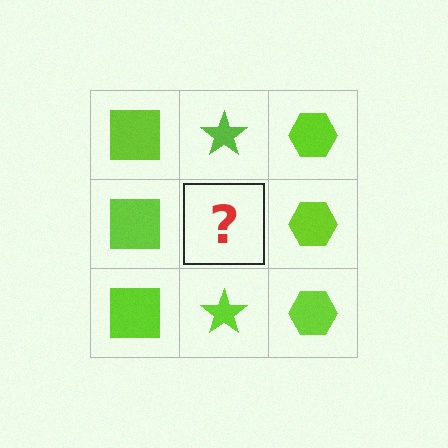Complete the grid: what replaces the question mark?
The question mark should be replaced with a lime star.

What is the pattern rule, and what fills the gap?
The rule is that each column has a consistent shape. The gap should be filled with a lime star.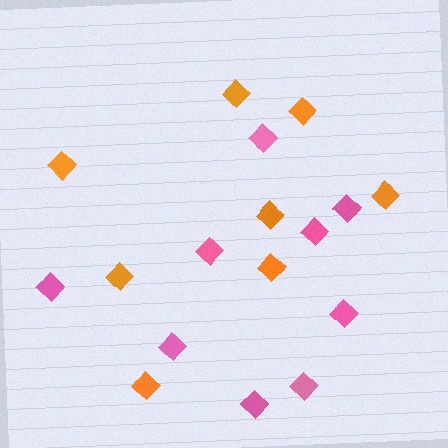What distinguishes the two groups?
There are 2 groups: one group of pink diamonds (9) and one group of orange diamonds (8).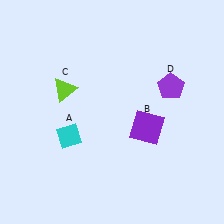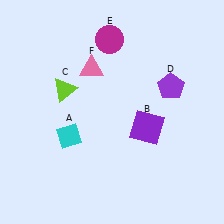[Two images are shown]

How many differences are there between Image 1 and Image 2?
There are 2 differences between the two images.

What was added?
A magenta circle (E), a pink triangle (F) were added in Image 2.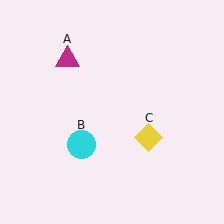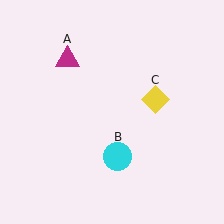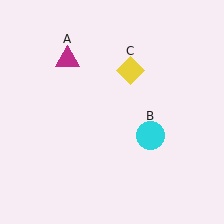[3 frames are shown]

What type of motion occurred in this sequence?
The cyan circle (object B), yellow diamond (object C) rotated counterclockwise around the center of the scene.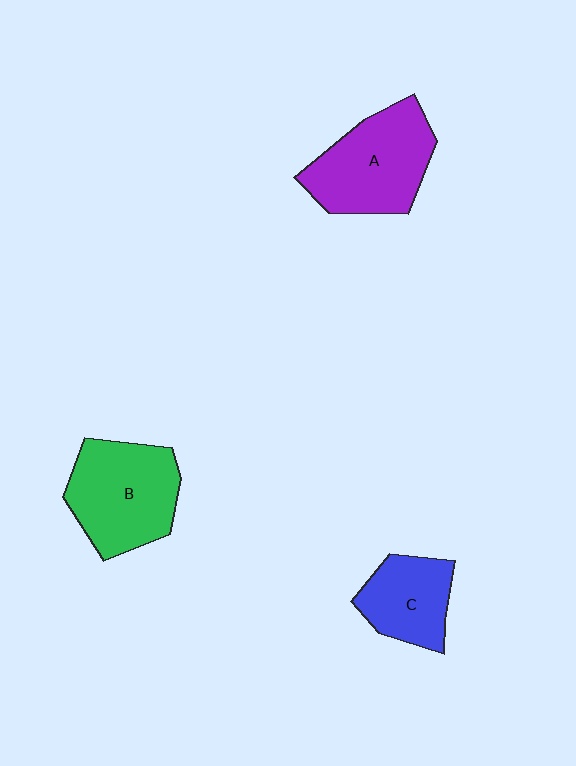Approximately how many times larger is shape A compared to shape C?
Approximately 1.5 times.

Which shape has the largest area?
Shape B (green).